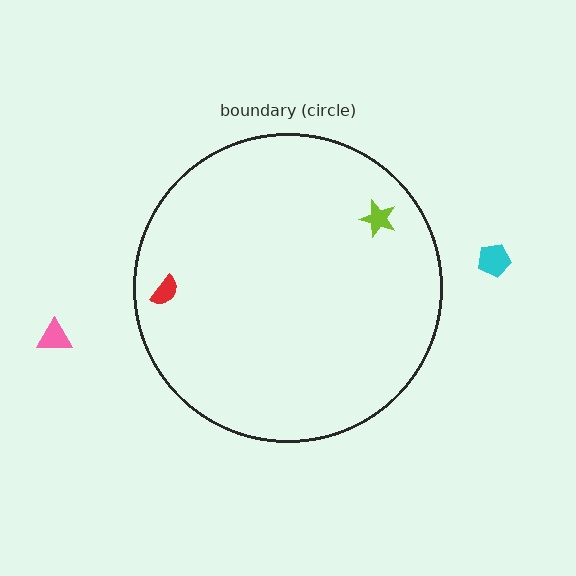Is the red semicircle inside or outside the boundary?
Inside.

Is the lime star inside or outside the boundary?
Inside.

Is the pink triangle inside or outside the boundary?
Outside.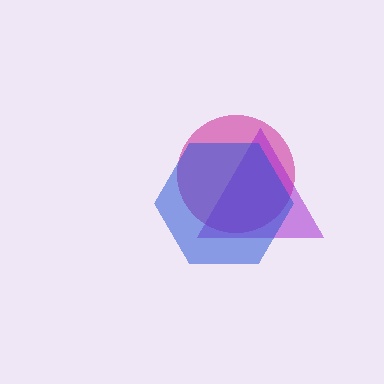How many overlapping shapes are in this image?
There are 3 overlapping shapes in the image.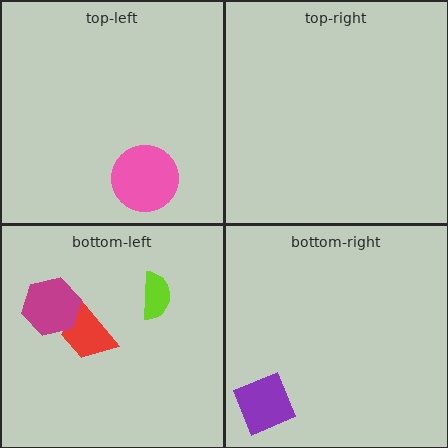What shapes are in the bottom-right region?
The purple square.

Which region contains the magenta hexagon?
The bottom-left region.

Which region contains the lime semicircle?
The bottom-left region.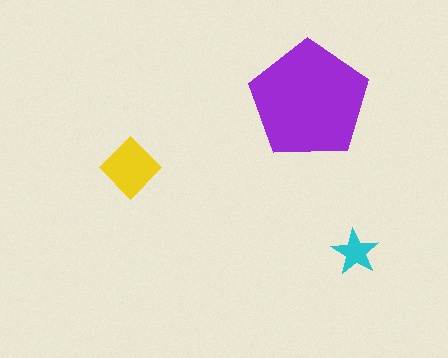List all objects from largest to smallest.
The purple pentagon, the yellow diamond, the cyan star.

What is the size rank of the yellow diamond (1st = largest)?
2nd.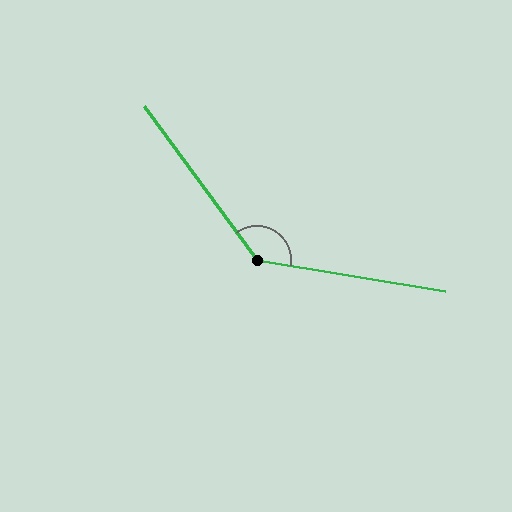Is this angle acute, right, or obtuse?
It is obtuse.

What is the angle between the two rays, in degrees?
Approximately 136 degrees.